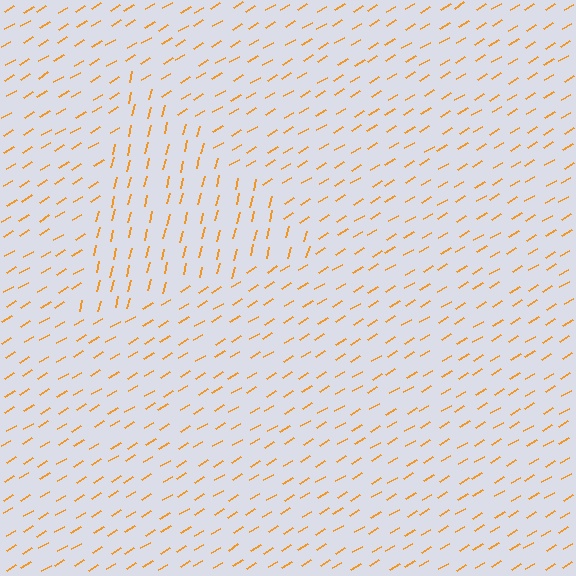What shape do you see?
I see a triangle.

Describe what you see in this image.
The image is filled with small orange line segments. A triangle region in the image has lines oriented differently from the surrounding lines, creating a visible texture boundary.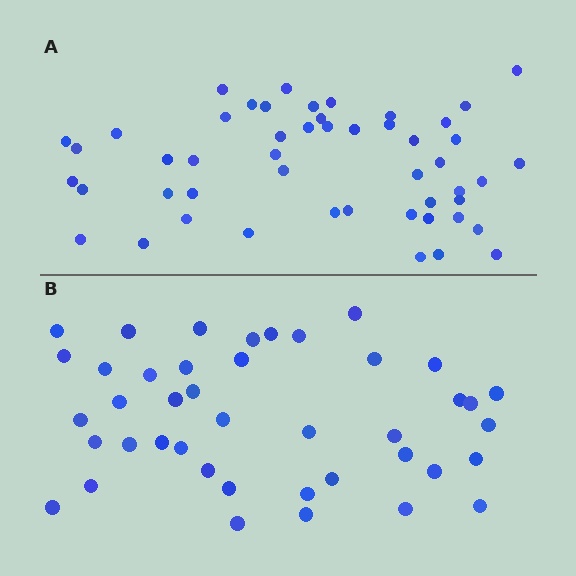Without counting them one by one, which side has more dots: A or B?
Region A (the top region) has more dots.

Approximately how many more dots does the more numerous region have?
Region A has roughly 8 or so more dots than region B.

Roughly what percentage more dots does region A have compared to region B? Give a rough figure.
About 20% more.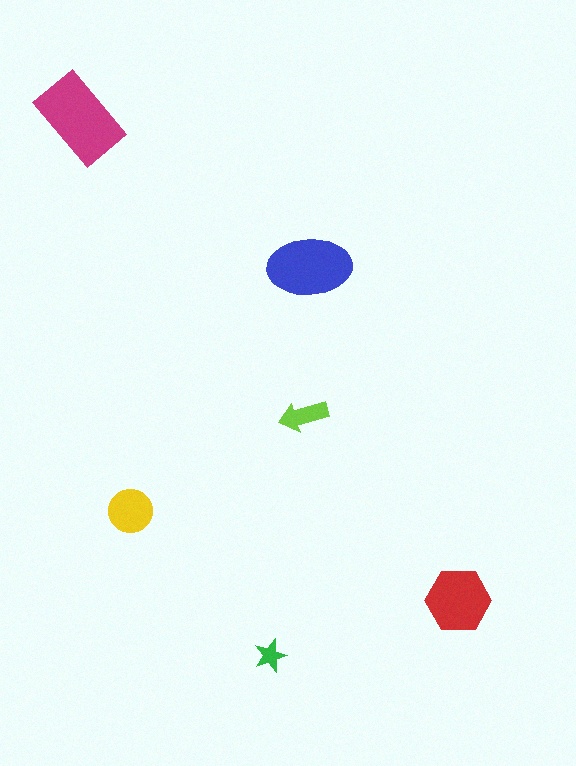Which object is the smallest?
The green star.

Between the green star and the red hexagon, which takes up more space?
The red hexagon.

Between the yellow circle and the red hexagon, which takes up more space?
The red hexagon.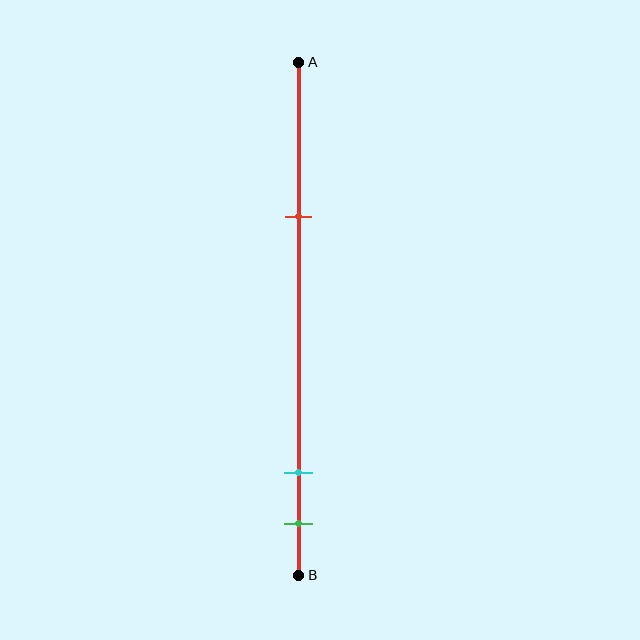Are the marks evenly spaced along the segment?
No, the marks are not evenly spaced.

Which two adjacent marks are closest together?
The cyan and green marks are the closest adjacent pair.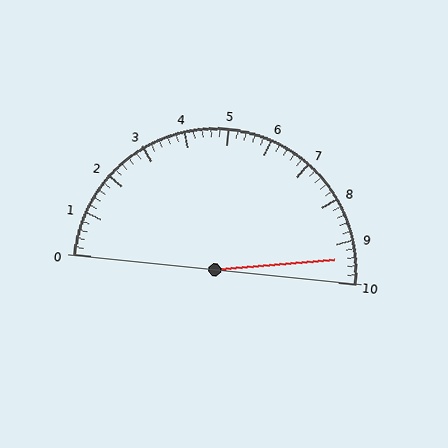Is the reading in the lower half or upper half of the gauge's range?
The reading is in the upper half of the range (0 to 10).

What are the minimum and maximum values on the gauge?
The gauge ranges from 0 to 10.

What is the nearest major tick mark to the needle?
The nearest major tick mark is 9.